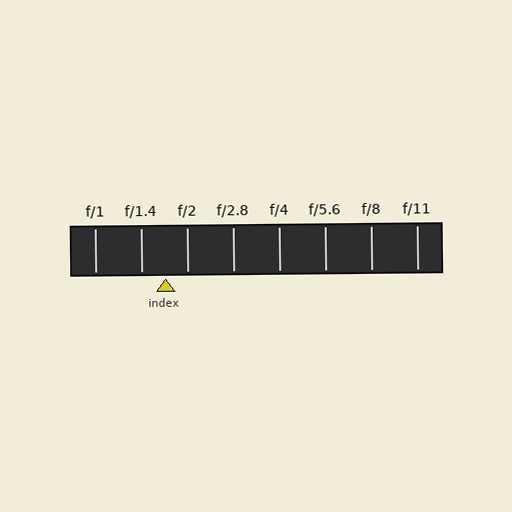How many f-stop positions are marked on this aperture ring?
There are 8 f-stop positions marked.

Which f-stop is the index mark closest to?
The index mark is closest to f/2.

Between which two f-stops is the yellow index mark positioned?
The index mark is between f/1.4 and f/2.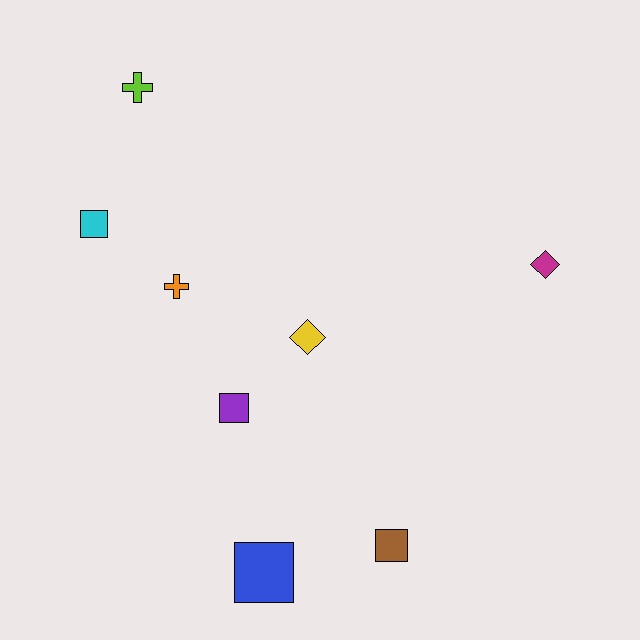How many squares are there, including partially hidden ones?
There are 4 squares.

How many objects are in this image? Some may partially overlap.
There are 8 objects.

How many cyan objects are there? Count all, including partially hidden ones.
There is 1 cyan object.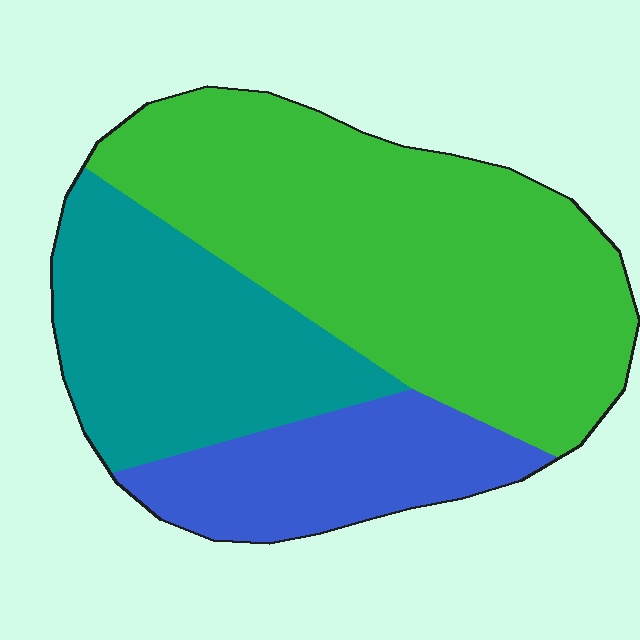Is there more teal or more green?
Green.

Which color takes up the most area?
Green, at roughly 55%.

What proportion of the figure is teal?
Teal covers 28% of the figure.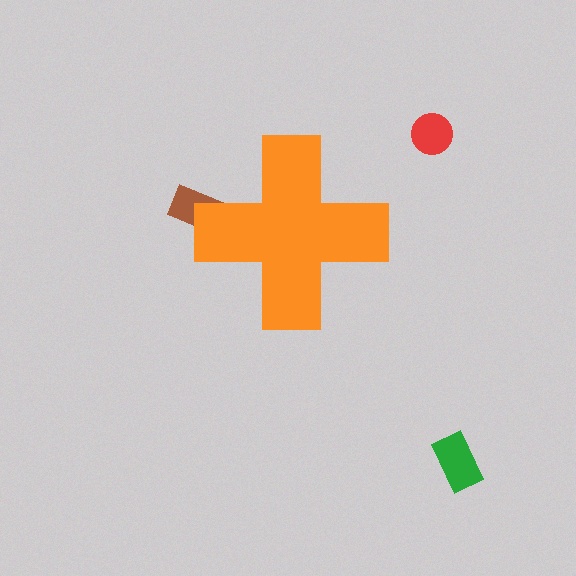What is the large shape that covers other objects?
An orange cross.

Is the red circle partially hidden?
No, the red circle is fully visible.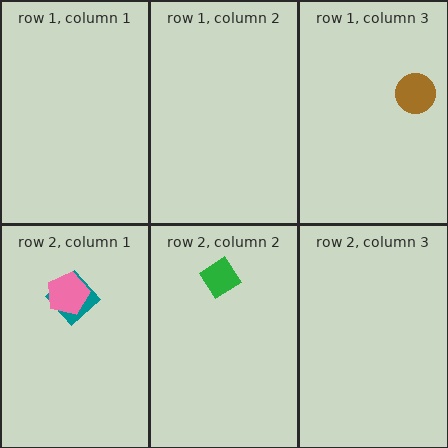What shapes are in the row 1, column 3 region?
The brown circle.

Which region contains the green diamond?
The row 2, column 2 region.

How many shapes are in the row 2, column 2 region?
1.